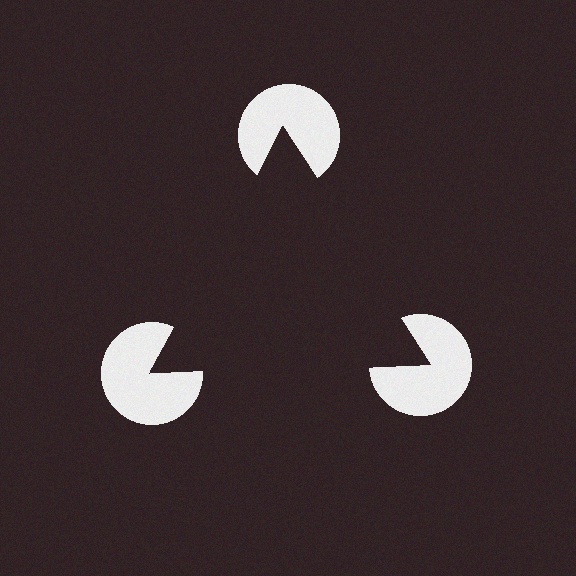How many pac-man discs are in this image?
There are 3 — one at each vertex of the illusory triangle.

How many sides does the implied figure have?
3 sides.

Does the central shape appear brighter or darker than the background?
It typically appears slightly darker than the background, even though no actual brightness change is drawn.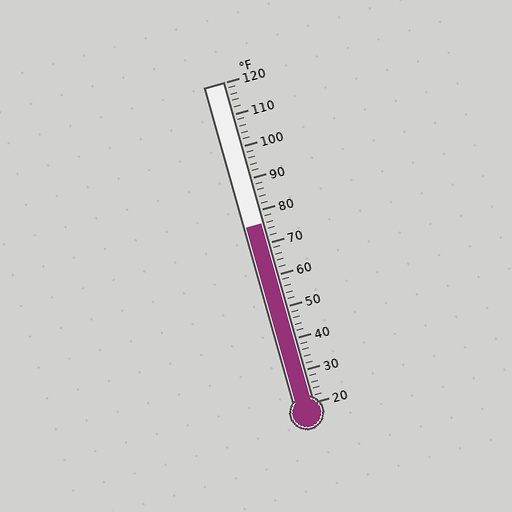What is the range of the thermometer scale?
The thermometer scale ranges from 20°F to 120°F.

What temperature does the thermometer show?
The thermometer shows approximately 76°F.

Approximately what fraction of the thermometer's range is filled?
The thermometer is filled to approximately 55% of its range.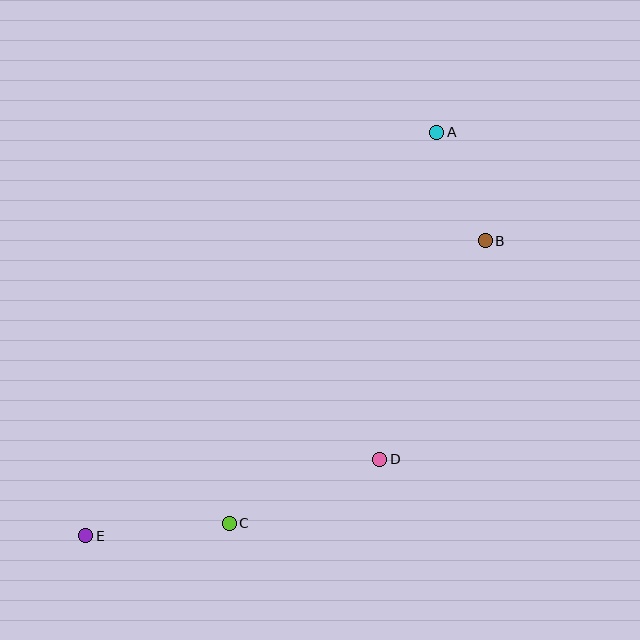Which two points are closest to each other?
Points A and B are closest to each other.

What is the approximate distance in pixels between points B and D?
The distance between B and D is approximately 243 pixels.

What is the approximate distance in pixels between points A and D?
The distance between A and D is approximately 332 pixels.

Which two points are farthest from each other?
Points A and E are farthest from each other.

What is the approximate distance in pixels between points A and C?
The distance between A and C is approximately 442 pixels.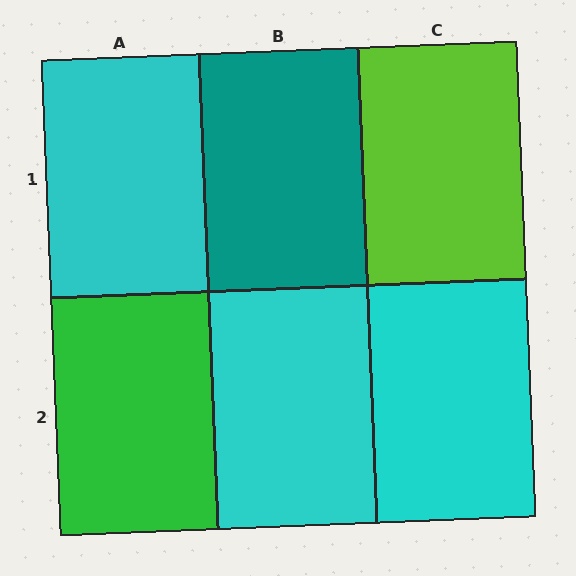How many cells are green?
1 cell is green.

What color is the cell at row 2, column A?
Green.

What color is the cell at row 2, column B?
Cyan.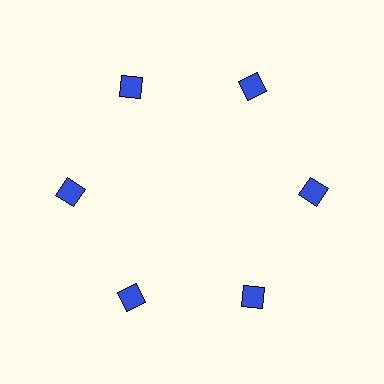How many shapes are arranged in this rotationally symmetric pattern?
There are 6 shapes, arranged in 6 groups of 1.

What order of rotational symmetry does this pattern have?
This pattern has 6-fold rotational symmetry.